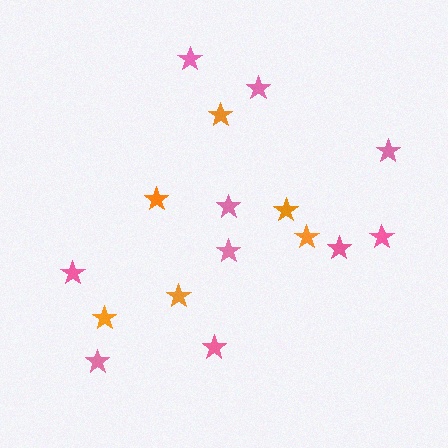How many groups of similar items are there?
There are 2 groups: one group of orange stars (6) and one group of pink stars (10).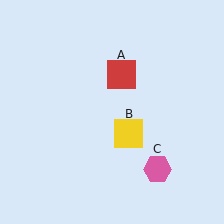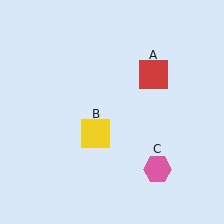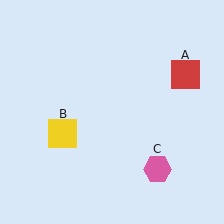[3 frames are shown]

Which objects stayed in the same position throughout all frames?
Pink hexagon (object C) remained stationary.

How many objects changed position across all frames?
2 objects changed position: red square (object A), yellow square (object B).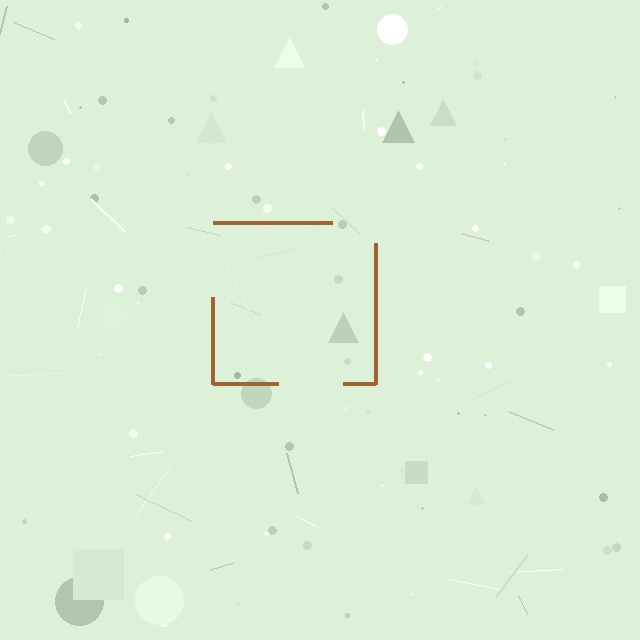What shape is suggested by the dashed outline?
The dashed outline suggests a square.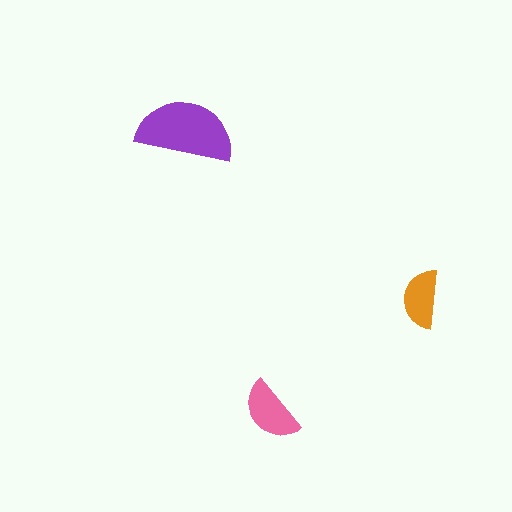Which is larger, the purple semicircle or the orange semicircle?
The purple one.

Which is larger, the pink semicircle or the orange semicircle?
The pink one.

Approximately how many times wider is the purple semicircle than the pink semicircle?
About 1.5 times wider.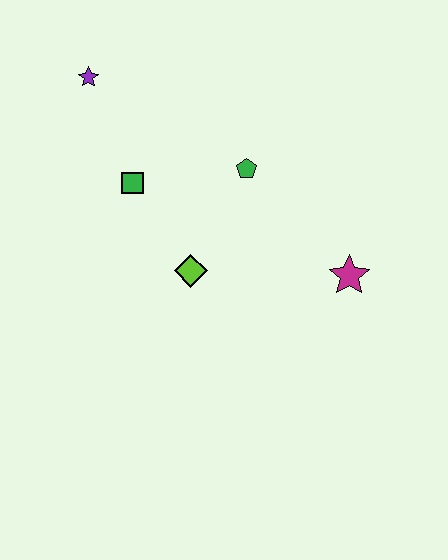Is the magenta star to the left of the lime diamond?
No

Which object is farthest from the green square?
The magenta star is farthest from the green square.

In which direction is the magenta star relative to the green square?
The magenta star is to the right of the green square.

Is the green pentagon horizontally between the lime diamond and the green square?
No